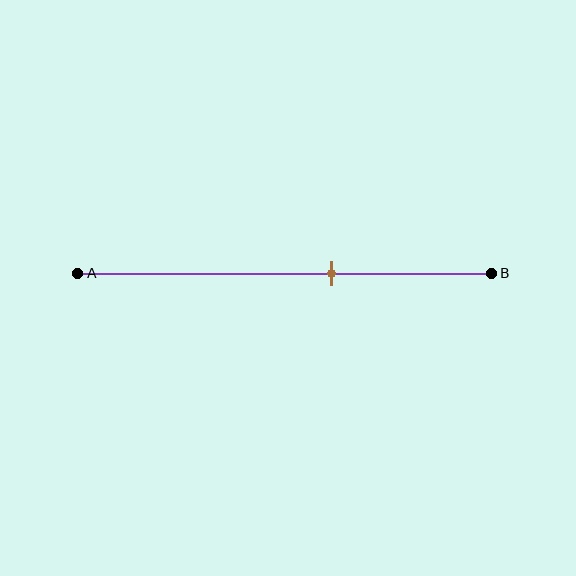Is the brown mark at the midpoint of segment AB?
No, the mark is at about 60% from A, not at the 50% midpoint.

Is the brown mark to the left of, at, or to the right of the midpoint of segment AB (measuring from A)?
The brown mark is to the right of the midpoint of segment AB.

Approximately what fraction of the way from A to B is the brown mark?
The brown mark is approximately 60% of the way from A to B.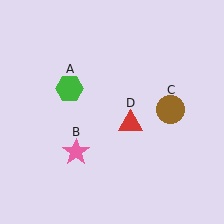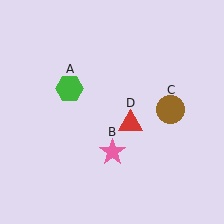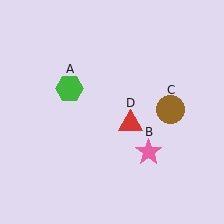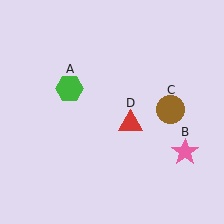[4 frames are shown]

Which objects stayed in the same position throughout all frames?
Green hexagon (object A) and brown circle (object C) and red triangle (object D) remained stationary.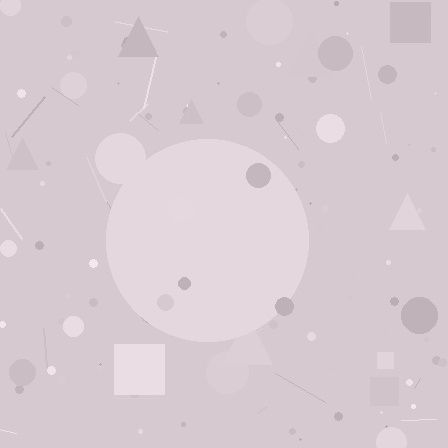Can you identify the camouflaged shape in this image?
The camouflaged shape is a circle.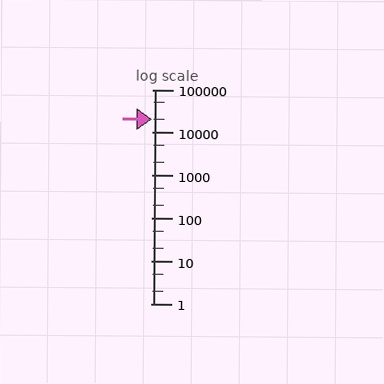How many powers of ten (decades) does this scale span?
The scale spans 5 decades, from 1 to 100000.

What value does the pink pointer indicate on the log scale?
The pointer indicates approximately 20000.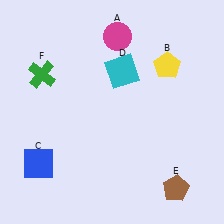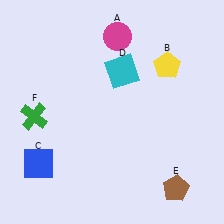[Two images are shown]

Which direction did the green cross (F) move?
The green cross (F) moved down.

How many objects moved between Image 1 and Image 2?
1 object moved between the two images.